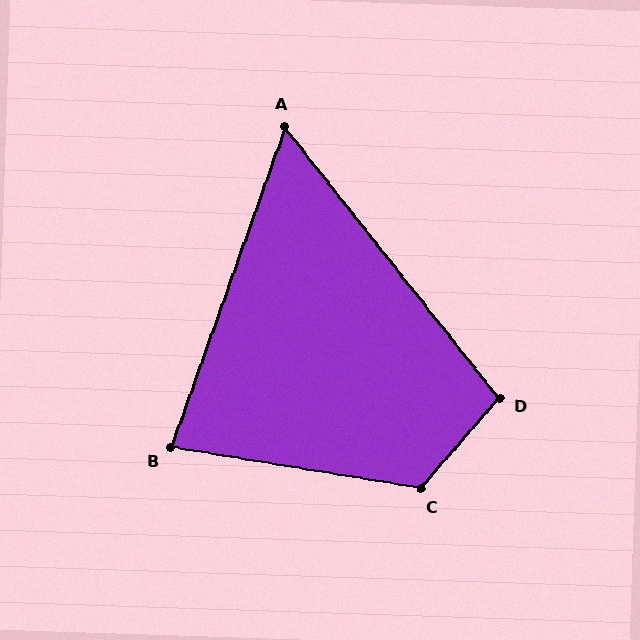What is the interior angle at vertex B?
Approximately 80 degrees (acute).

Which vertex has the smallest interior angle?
A, at approximately 58 degrees.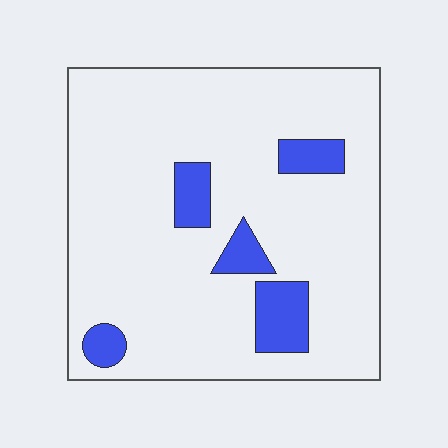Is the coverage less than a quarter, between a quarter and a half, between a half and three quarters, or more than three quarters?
Less than a quarter.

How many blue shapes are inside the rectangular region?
5.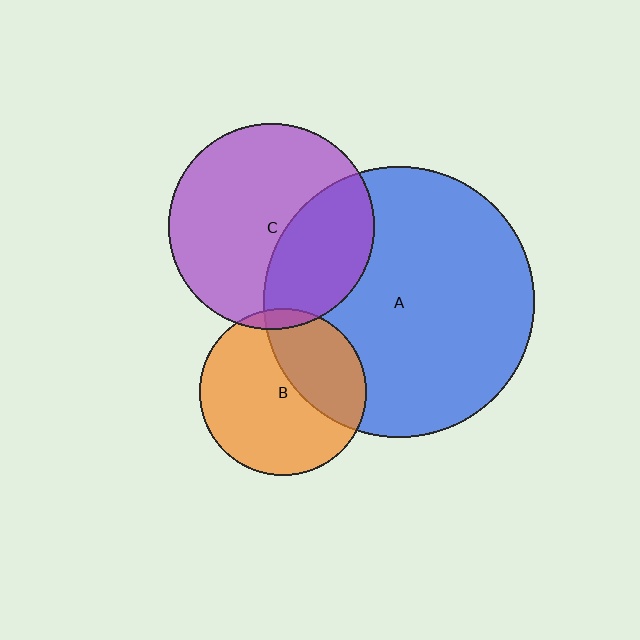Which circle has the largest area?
Circle A (blue).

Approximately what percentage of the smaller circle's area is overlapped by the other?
Approximately 35%.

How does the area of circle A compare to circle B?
Approximately 2.6 times.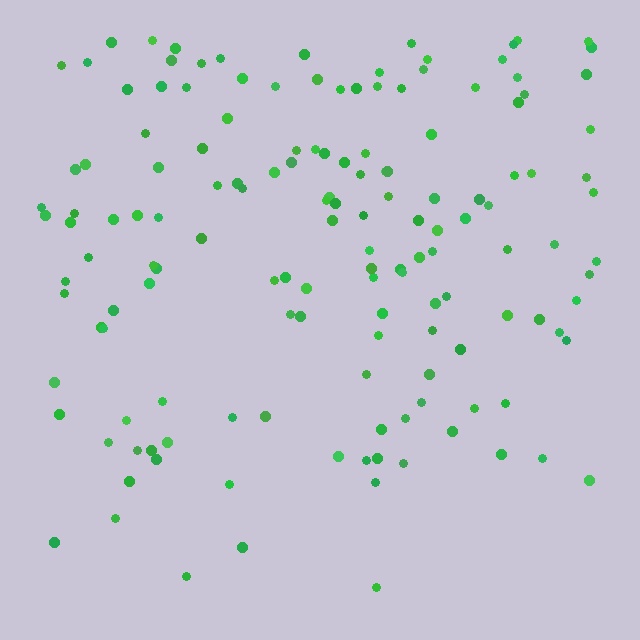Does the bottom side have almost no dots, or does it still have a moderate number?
Still a moderate number, just noticeably fewer than the top.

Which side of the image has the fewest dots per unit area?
The bottom.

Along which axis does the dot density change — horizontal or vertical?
Vertical.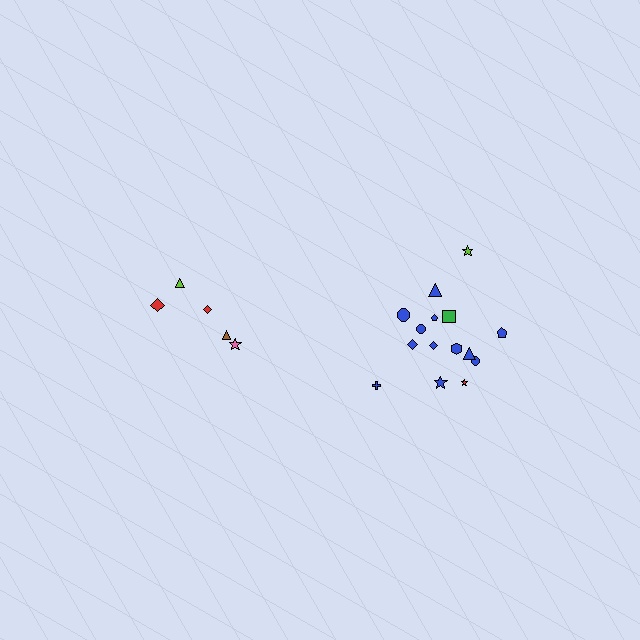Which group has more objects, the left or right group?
The right group.